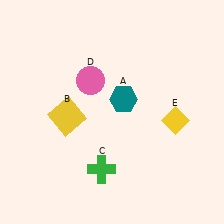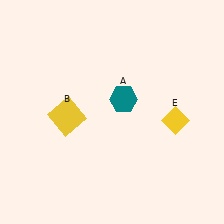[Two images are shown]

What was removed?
The green cross (C), the pink circle (D) were removed in Image 2.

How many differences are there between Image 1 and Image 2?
There are 2 differences between the two images.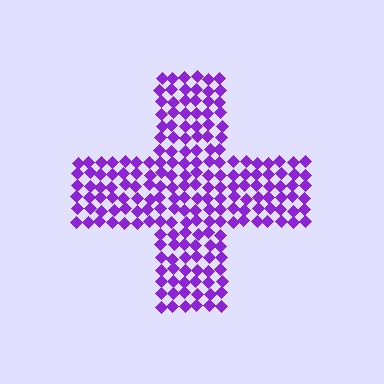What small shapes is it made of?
It is made of small diamonds.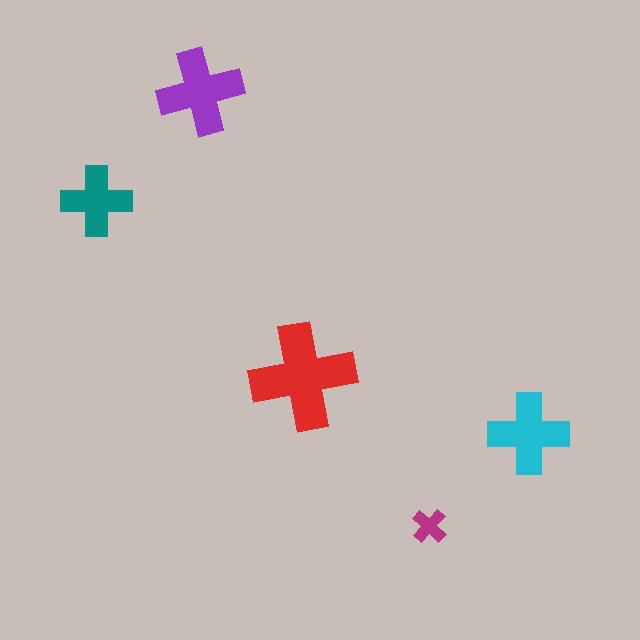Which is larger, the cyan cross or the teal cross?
The cyan one.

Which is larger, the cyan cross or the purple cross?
The purple one.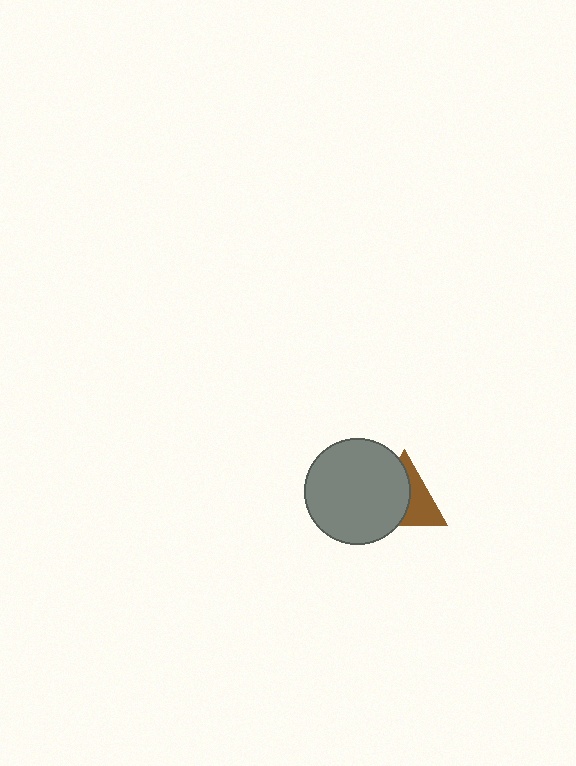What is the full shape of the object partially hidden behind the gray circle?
The partially hidden object is a brown triangle.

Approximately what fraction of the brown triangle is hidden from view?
Roughly 55% of the brown triangle is hidden behind the gray circle.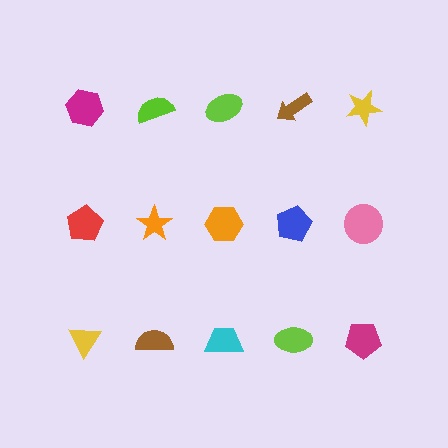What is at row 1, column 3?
A lime ellipse.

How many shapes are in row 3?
5 shapes.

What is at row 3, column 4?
A lime ellipse.